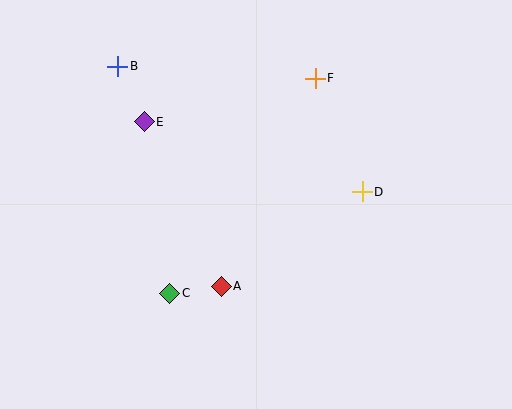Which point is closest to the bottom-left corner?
Point C is closest to the bottom-left corner.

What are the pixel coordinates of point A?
Point A is at (221, 286).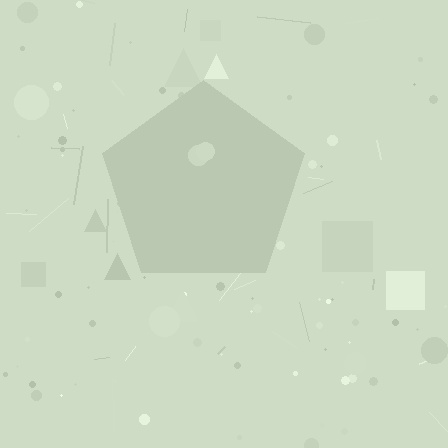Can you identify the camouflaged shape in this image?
The camouflaged shape is a pentagon.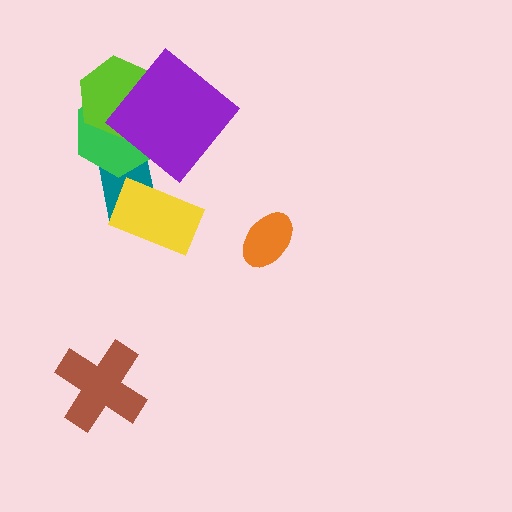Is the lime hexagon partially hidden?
Yes, it is partially covered by another shape.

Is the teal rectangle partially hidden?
Yes, it is partially covered by another shape.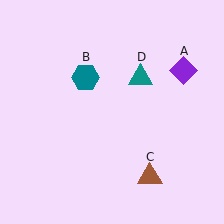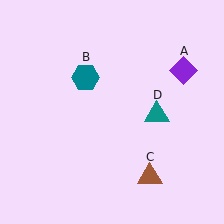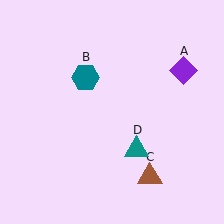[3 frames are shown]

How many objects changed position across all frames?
1 object changed position: teal triangle (object D).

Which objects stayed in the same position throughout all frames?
Purple diamond (object A) and teal hexagon (object B) and brown triangle (object C) remained stationary.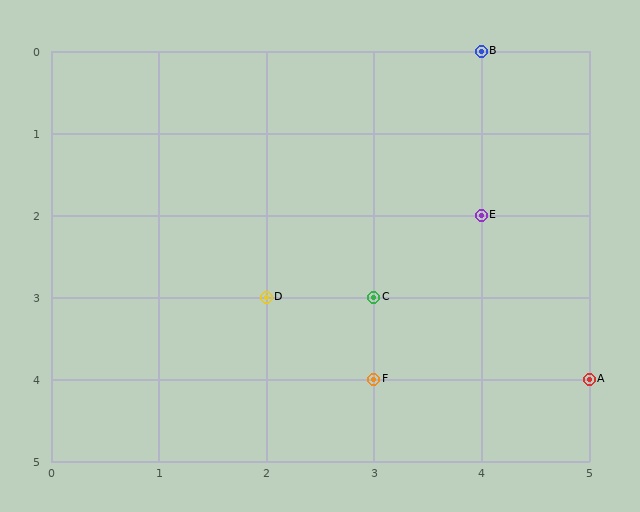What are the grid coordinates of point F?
Point F is at grid coordinates (3, 4).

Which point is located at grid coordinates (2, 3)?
Point D is at (2, 3).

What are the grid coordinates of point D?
Point D is at grid coordinates (2, 3).